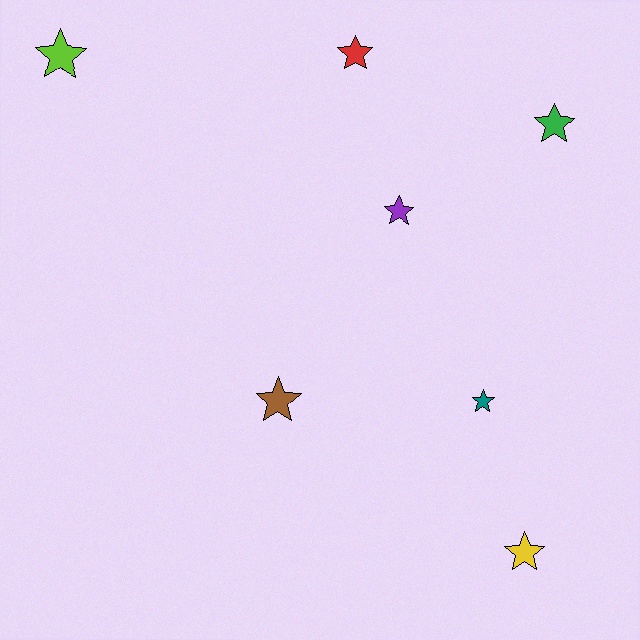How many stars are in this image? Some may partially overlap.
There are 7 stars.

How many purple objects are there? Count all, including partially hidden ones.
There is 1 purple object.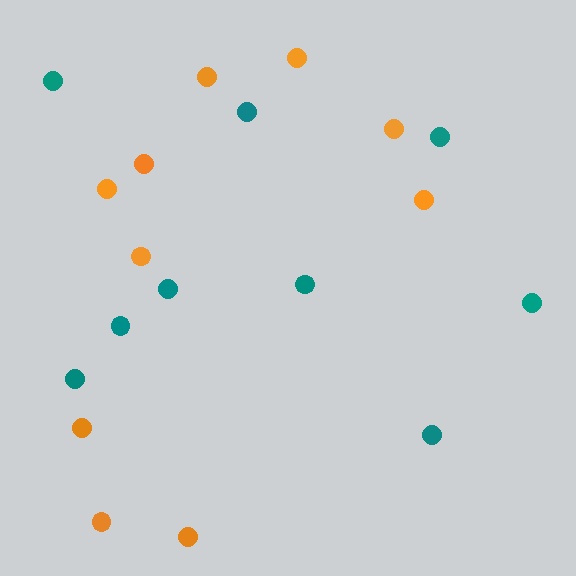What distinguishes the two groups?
There are 2 groups: one group of orange circles (10) and one group of teal circles (9).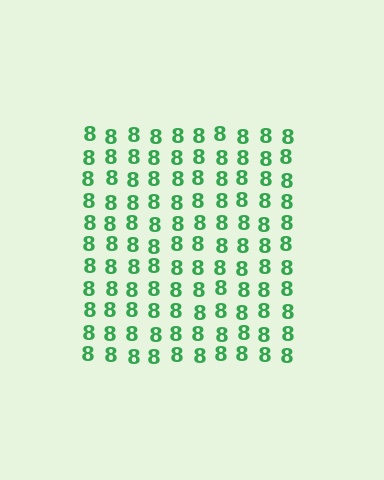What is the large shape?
The large shape is a square.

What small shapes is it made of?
It is made of small digit 8's.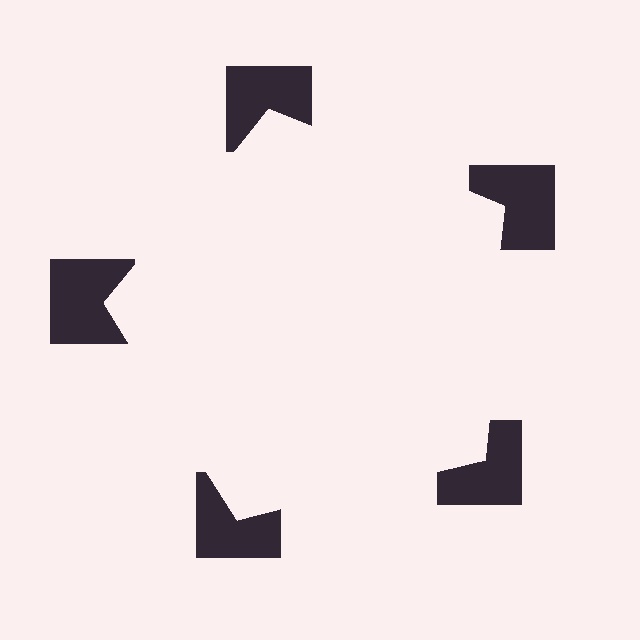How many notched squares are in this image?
There are 5 — one at each vertex of the illusory pentagon.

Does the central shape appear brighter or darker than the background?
It typically appears slightly brighter than the background, even though no actual brightness change is drawn.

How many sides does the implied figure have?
5 sides.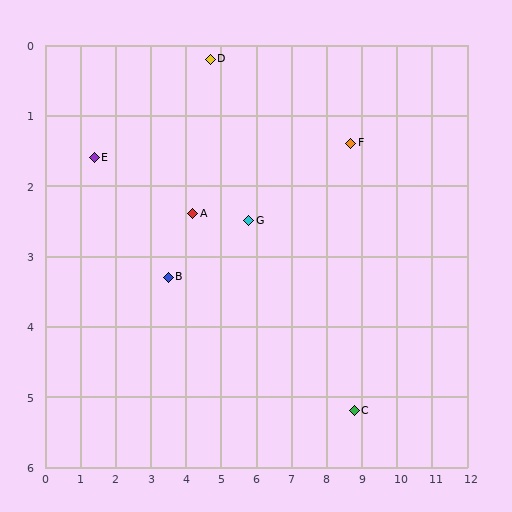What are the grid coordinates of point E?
Point E is at approximately (1.4, 1.6).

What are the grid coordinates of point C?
Point C is at approximately (8.8, 5.2).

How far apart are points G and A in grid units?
Points G and A are about 1.6 grid units apart.